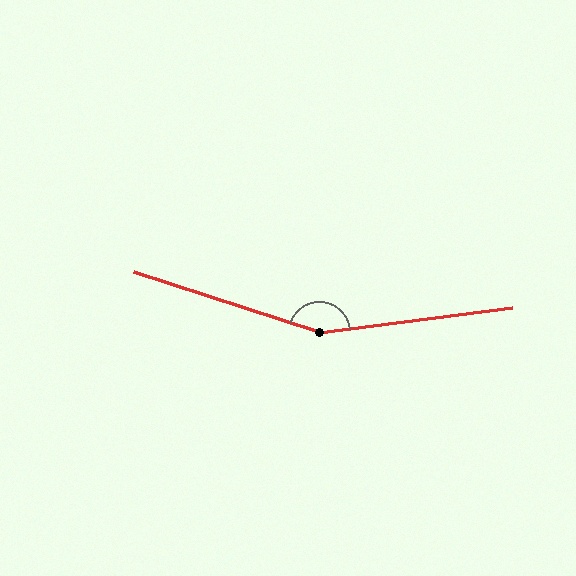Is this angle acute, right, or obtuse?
It is obtuse.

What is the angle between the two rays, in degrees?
Approximately 155 degrees.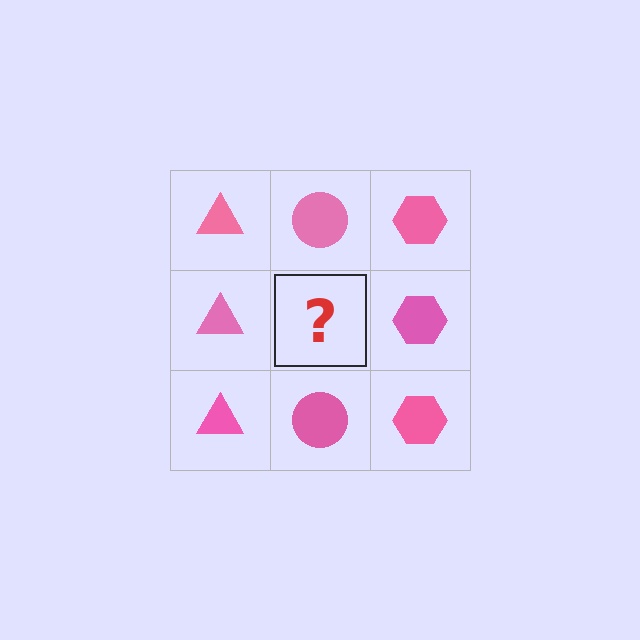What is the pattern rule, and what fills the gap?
The rule is that each column has a consistent shape. The gap should be filled with a pink circle.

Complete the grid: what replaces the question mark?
The question mark should be replaced with a pink circle.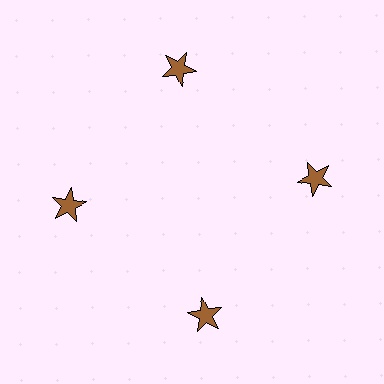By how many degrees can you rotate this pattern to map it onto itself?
The pattern maps onto itself every 90 degrees of rotation.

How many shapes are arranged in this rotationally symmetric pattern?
There are 4 shapes, arranged in 4 groups of 1.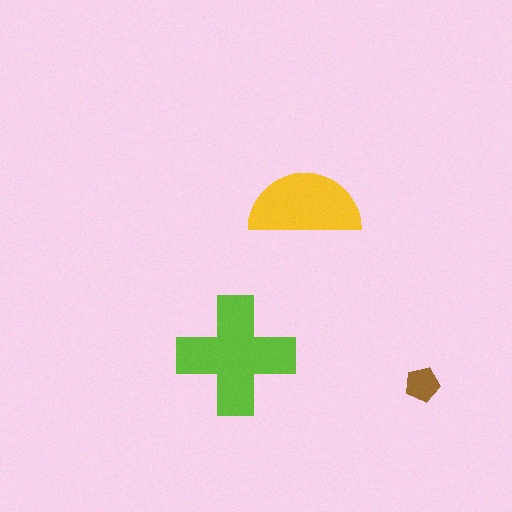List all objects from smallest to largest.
The brown pentagon, the yellow semicircle, the lime cross.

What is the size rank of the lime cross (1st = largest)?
1st.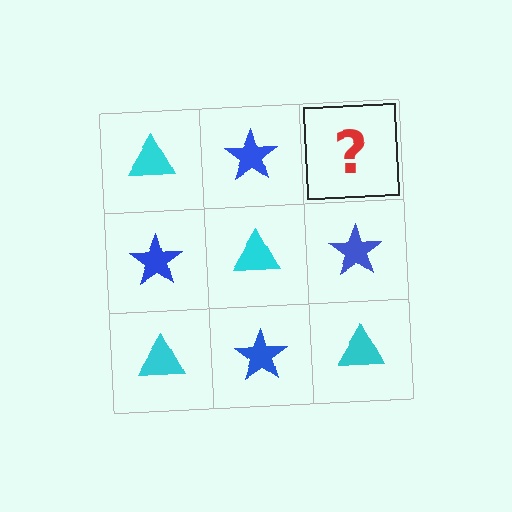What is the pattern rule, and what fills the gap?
The rule is that it alternates cyan triangle and blue star in a checkerboard pattern. The gap should be filled with a cyan triangle.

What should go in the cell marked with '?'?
The missing cell should contain a cyan triangle.